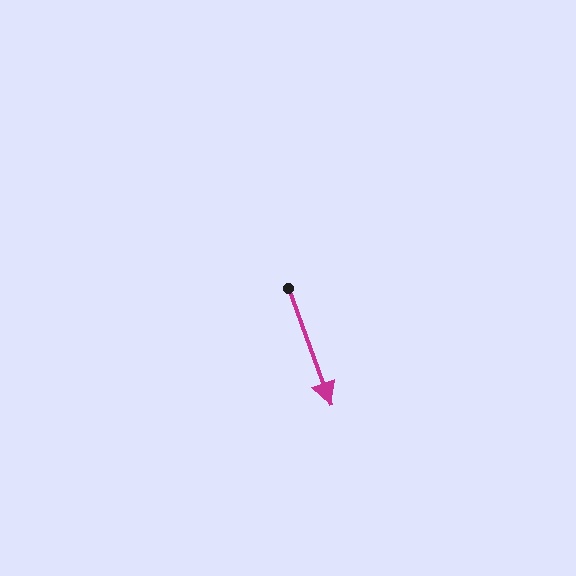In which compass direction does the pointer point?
South.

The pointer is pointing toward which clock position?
Roughly 5 o'clock.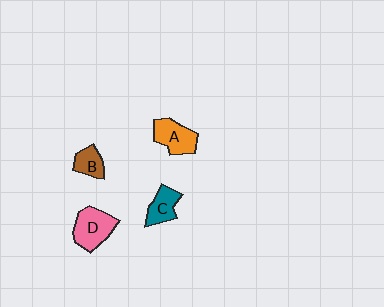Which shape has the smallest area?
Shape B (brown).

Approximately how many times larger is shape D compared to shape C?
Approximately 1.5 times.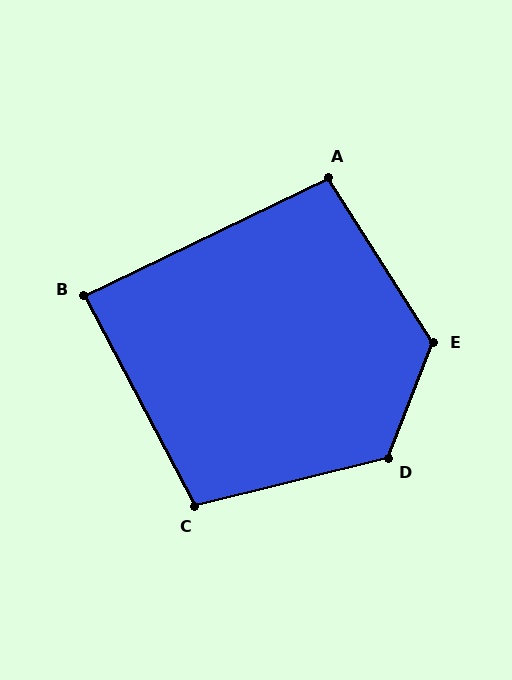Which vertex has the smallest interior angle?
B, at approximately 88 degrees.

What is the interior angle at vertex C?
Approximately 104 degrees (obtuse).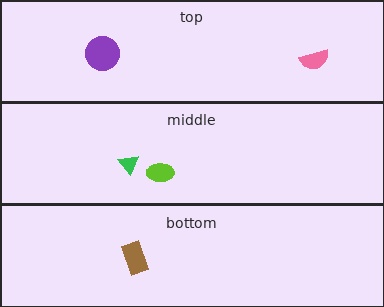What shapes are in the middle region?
The lime ellipse, the green triangle.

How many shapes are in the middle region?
2.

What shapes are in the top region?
The purple circle, the pink semicircle.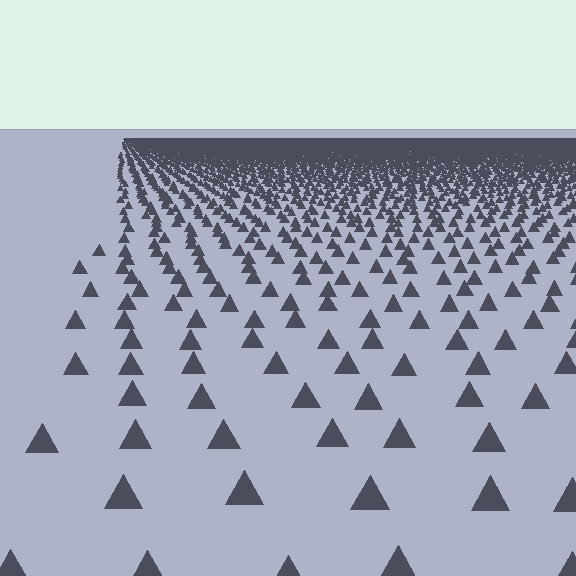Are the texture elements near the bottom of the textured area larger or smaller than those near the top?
Larger. Near the bottom, elements are closer to the viewer and appear at a bigger on-screen size.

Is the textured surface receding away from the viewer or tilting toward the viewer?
The surface is receding away from the viewer. Texture elements get smaller and denser toward the top.